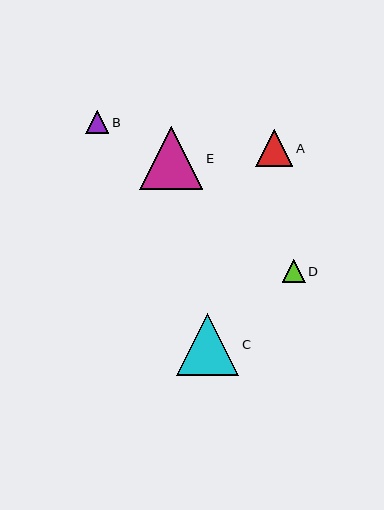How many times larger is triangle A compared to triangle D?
Triangle A is approximately 1.6 times the size of triangle D.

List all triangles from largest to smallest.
From largest to smallest: E, C, A, D, B.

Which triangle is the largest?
Triangle E is the largest with a size of approximately 63 pixels.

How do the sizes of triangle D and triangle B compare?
Triangle D and triangle B are approximately the same size.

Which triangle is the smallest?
Triangle B is the smallest with a size of approximately 23 pixels.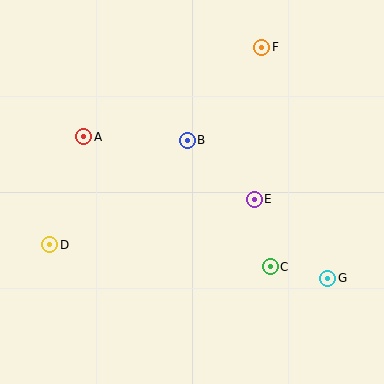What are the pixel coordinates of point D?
Point D is at (50, 245).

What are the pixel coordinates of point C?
Point C is at (270, 267).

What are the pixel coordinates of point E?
Point E is at (254, 199).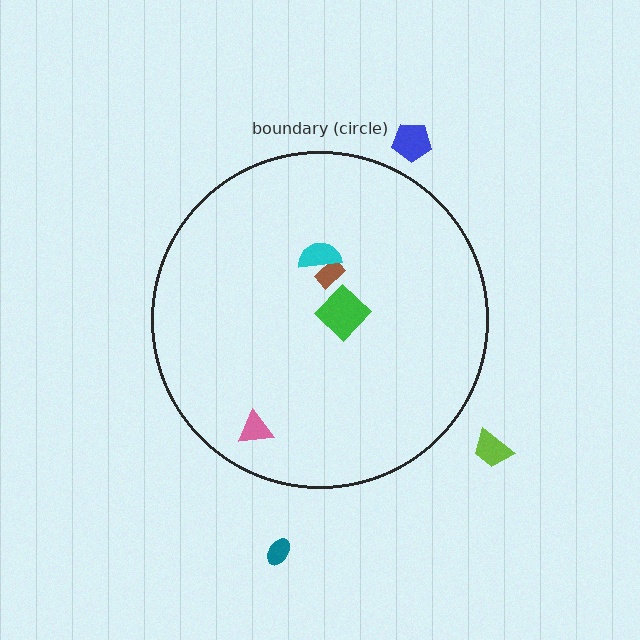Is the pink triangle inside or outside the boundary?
Inside.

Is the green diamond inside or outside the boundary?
Inside.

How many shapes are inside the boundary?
4 inside, 3 outside.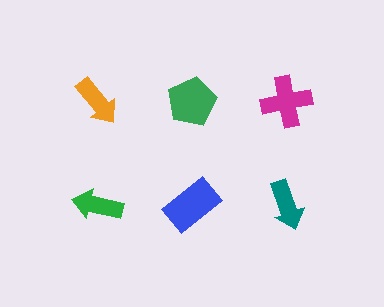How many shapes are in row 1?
3 shapes.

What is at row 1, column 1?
An orange arrow.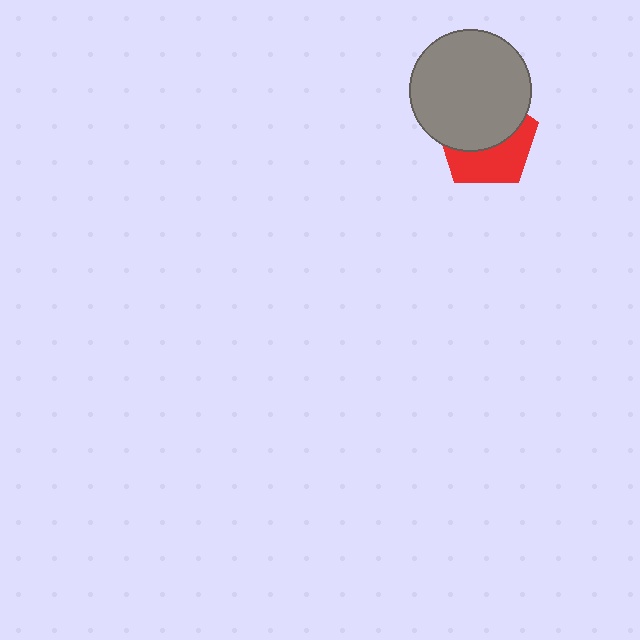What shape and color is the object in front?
The object in front is a gray circle.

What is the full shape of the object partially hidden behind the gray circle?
The partially hidden object is a red pentagon.